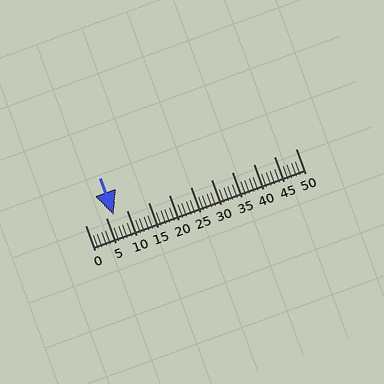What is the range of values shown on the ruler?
The ruler shows values from 0 to 50.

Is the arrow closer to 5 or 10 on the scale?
The arrow is closer to 5.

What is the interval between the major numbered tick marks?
The major tick marks are spaced 5 units apart.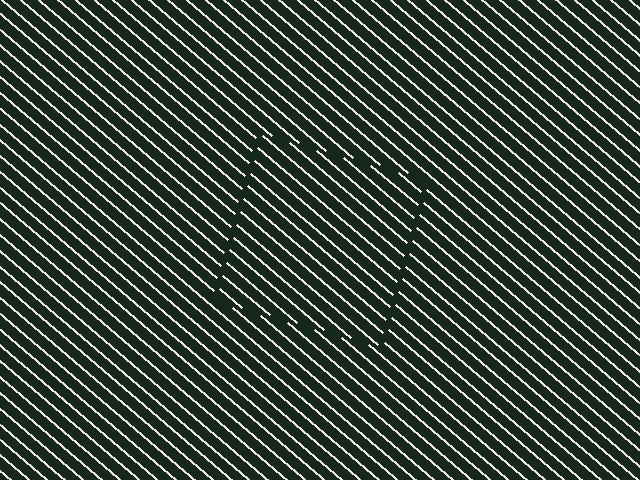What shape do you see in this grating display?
An illusory square. The interior of the shape contains the same grating, shifted by half a period — the contour is defined by the phase discontinuity where line-ends from the inner and outer gratings abut.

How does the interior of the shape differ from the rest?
The interior of the shape contains the same grating, shifted by half a period — the contour is defined by the phase discontinuity where line-ends from the inner and outer gratings abut.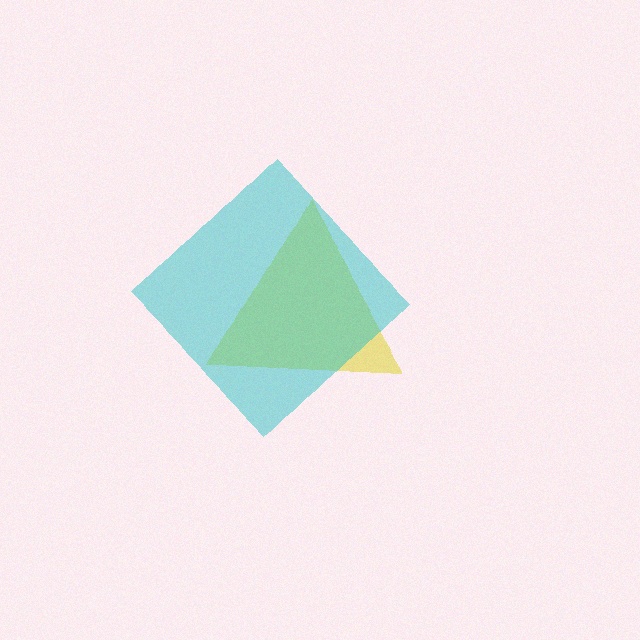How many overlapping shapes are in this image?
There are 2 overlapping shapes in the image.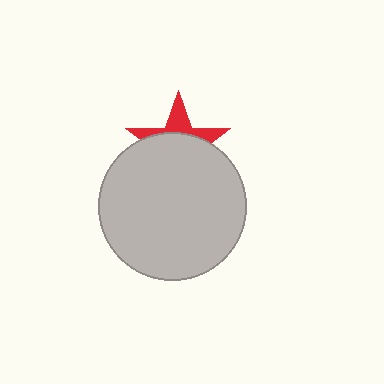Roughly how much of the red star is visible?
A small part of it is visible (roughly 35%).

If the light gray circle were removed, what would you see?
You would see the complete red star.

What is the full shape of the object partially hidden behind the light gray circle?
The partially hidden object is a red star.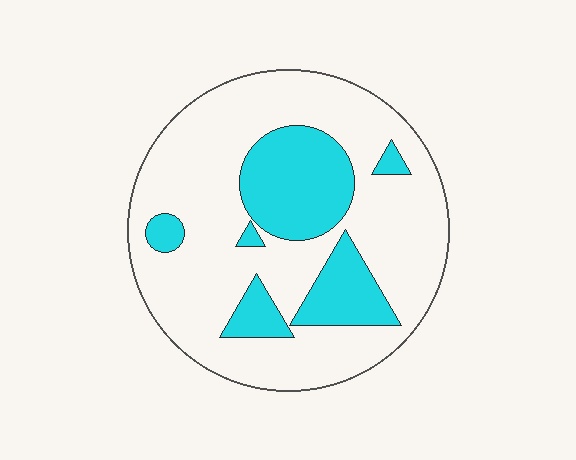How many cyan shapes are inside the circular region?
6.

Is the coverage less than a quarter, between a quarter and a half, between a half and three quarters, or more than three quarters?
Between a quarter and a half.